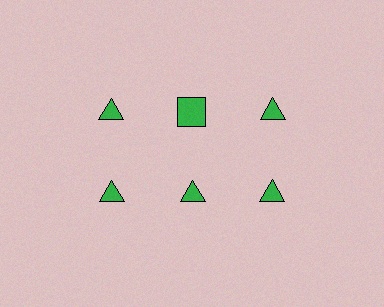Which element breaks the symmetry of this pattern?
The green square in the top row, second from left column breaks the symmetry. All other shapes are green triangles.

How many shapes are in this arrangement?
There are 6 shapes arranged in a grid pattern.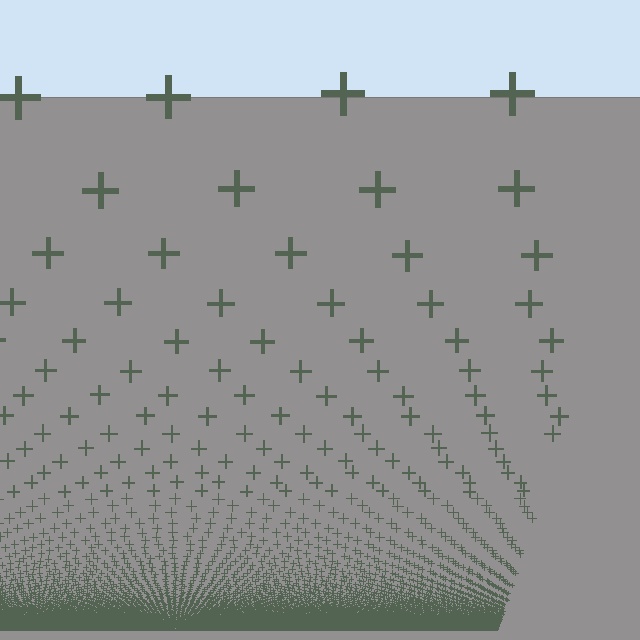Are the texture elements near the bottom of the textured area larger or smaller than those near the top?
Smaller. The gradient is inverted — elements near the bottom are smaller and denser.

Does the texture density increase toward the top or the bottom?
Density increases toward the bottom.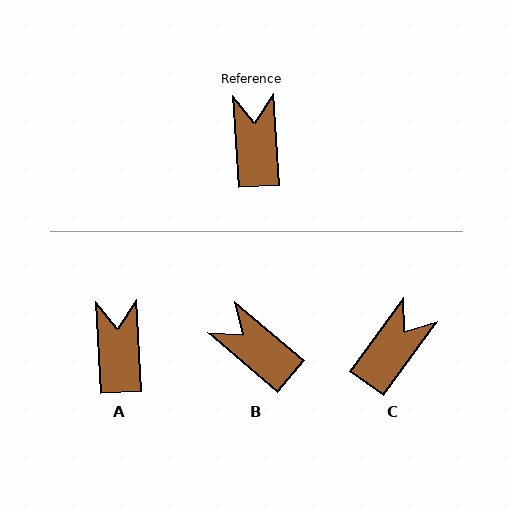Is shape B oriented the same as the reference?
No, it is off by about 46 degrees.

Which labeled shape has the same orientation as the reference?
A.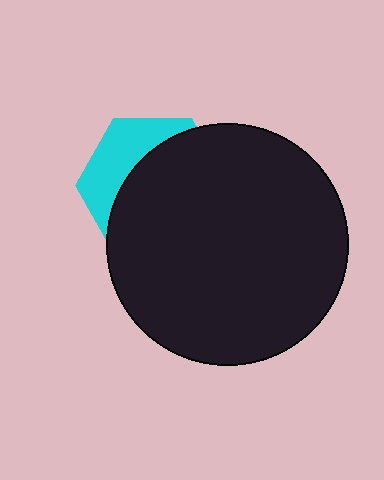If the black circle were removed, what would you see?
You would see the complete cyan hexagon.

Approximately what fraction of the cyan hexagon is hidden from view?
Roughly 67% of the cyan hexagon is hidden behind the black circle.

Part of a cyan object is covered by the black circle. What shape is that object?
It is a hexagon.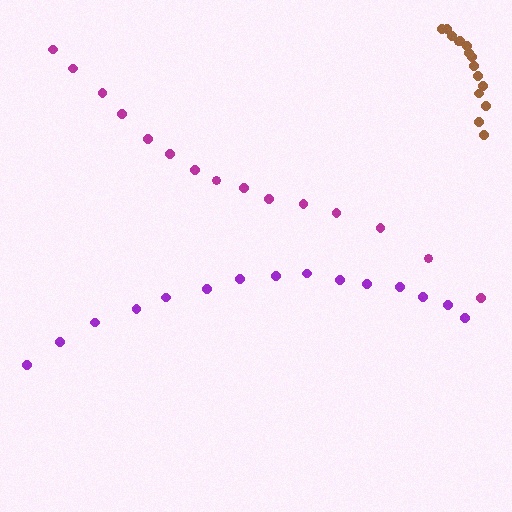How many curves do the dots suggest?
There are 3 distinct paths.